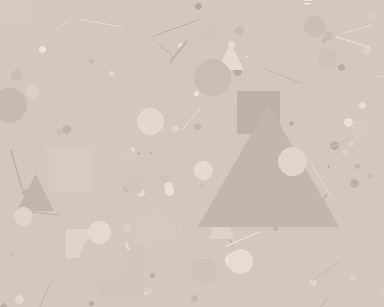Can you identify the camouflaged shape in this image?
The camouflaged shape is a triangle.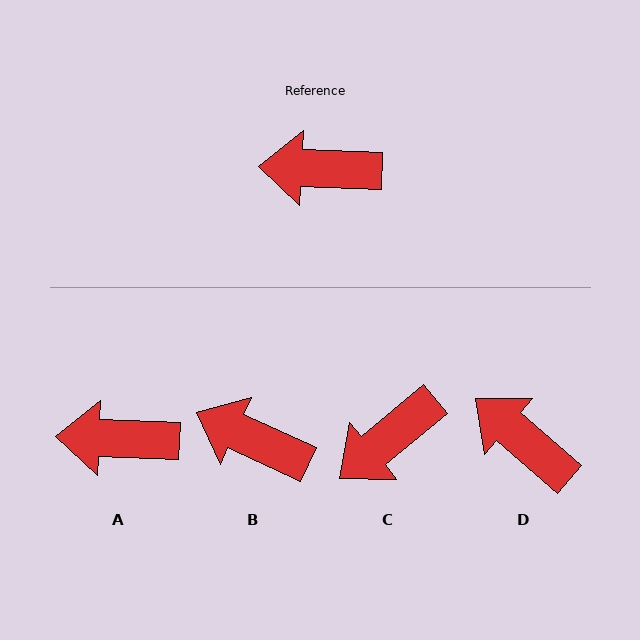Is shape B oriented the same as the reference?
No, it is off by about 22 degrees.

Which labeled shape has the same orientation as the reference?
A.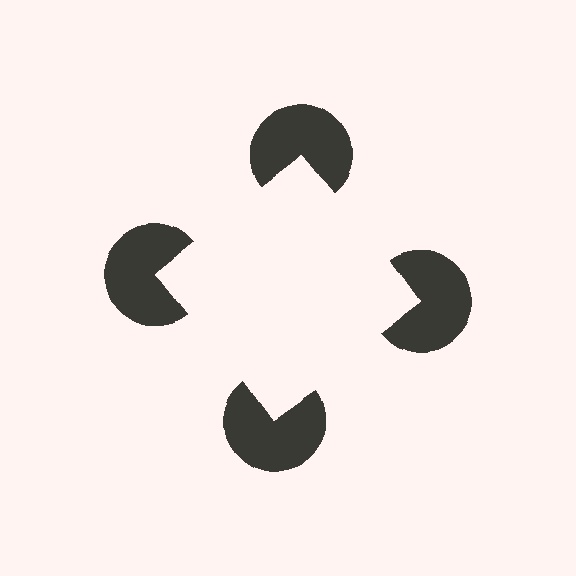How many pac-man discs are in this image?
There are 4 — one at each vertex of the illusory square.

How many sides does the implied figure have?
4 sides.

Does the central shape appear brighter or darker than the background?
It typically appears slightly brighter than the background, even though no actual brightness change is drawn.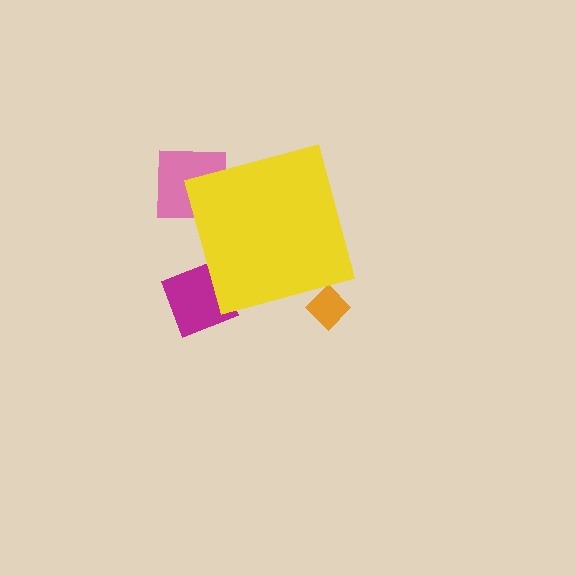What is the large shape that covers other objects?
A yellow diamond.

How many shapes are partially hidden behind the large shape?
3 shapes are partially hidden.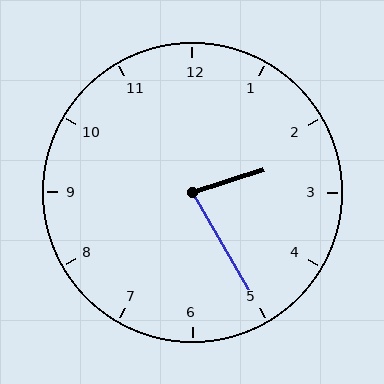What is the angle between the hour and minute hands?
Approximately 78 degrees.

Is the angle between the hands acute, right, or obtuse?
It is acute.